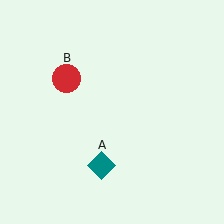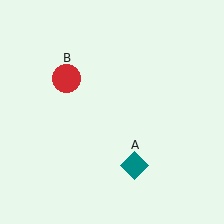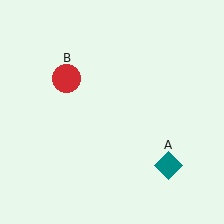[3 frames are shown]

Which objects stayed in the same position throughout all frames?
Red circle (object B) remained stationary.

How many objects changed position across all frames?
1 object changed position: teal diamond (object A).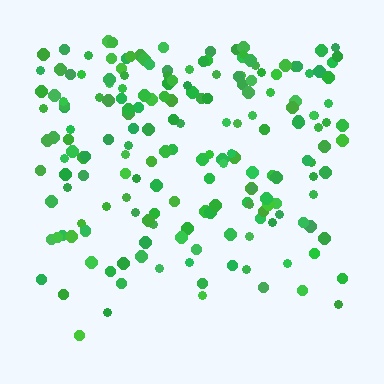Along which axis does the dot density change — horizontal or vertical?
Vertical.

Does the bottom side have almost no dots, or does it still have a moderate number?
Still a moderate number, just noticeably fewer than the top.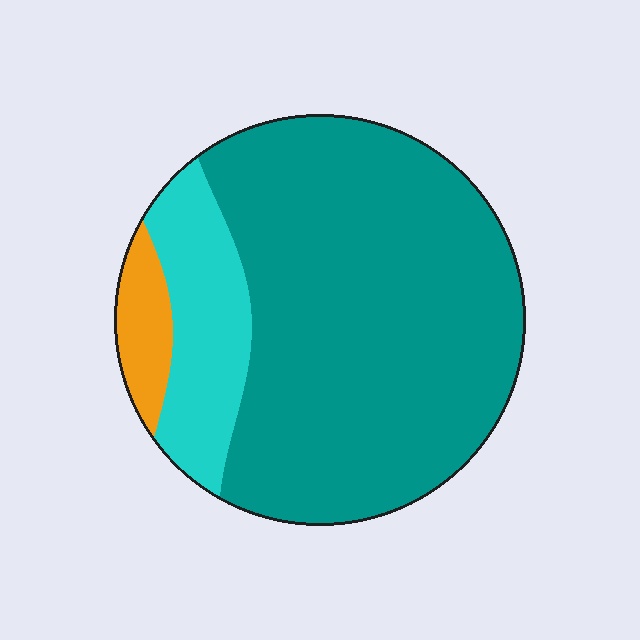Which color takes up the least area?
Orange, at roughly 5%.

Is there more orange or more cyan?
Cyan.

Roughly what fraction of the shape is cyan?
Cyan takes up about one sixth (1/6) of the shape.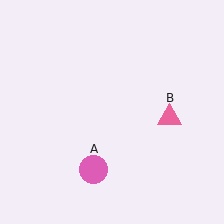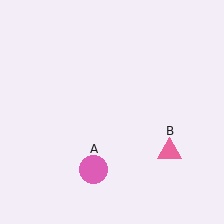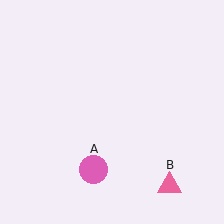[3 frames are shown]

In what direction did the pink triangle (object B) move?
The pink triangle (object B) moved down.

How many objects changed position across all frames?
1 object changed position: pink triangle (object B).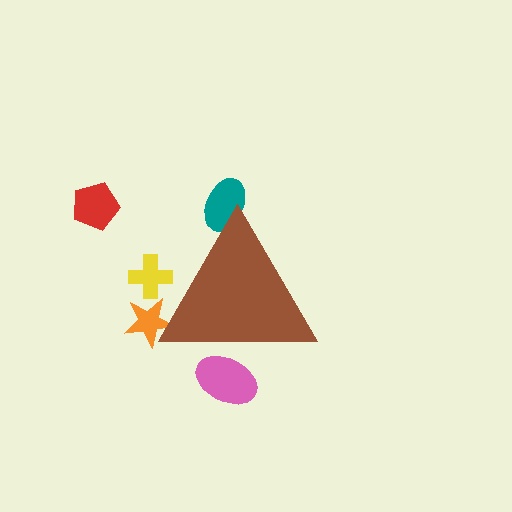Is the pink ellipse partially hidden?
Yes, the pink ellipse is partially hidden behind the brown triangle.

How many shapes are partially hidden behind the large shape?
4 shapes are partially hidden.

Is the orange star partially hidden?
Yes, the orange star is partially hidden behind the brown triangle.